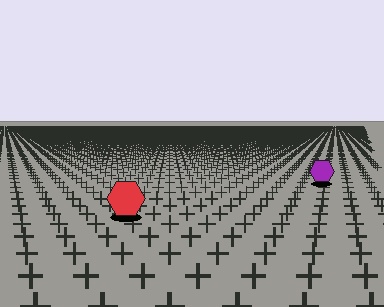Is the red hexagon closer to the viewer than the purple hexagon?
Yes. The red hexagon is closer — you can tell from the texture gradient: the ground texture is coarser near it.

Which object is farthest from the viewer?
The purple hexagon is farthest from the viewer. It appears smaller and the ground texture around it is denser.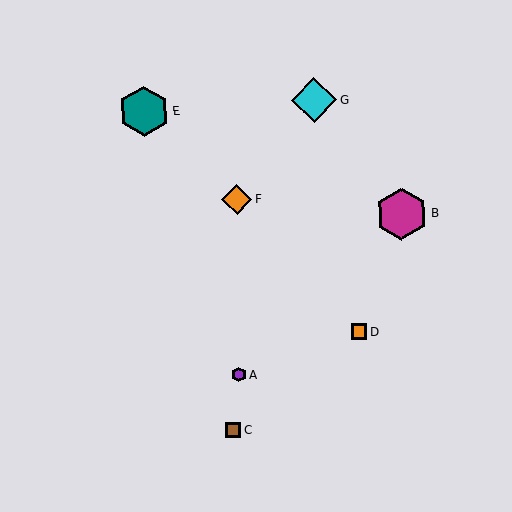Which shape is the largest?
The magenta hexagon (labeled B) is the largest.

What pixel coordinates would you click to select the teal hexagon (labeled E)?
Click at (144, 111) to select the teal hexagon E.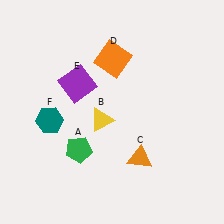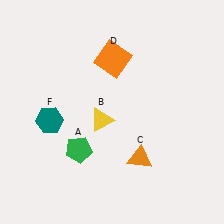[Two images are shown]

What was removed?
The purple square (E) was removed in Image 2.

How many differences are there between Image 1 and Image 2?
There is 1 difference between the two images.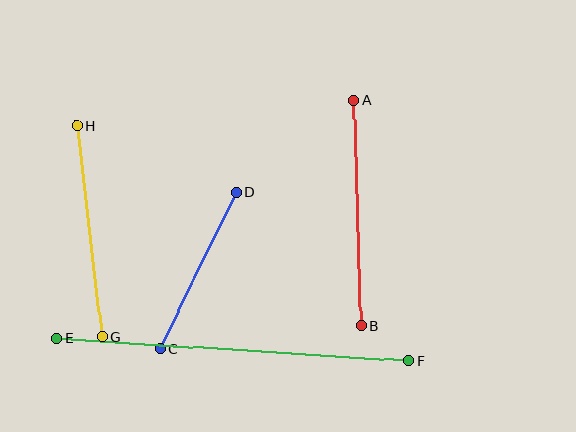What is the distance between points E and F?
The distance is approximately 353 pixels.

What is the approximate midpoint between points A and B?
The midpoint is at approximately (357, 213) pixels.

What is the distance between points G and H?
The distance is approximately 212 pixels.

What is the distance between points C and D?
The distance is approximately 173 pixels.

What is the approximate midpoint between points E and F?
The midpoint is at approximately (232, 350) pixels.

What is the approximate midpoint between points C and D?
The midpoint is at approximately (198, 270) pixels.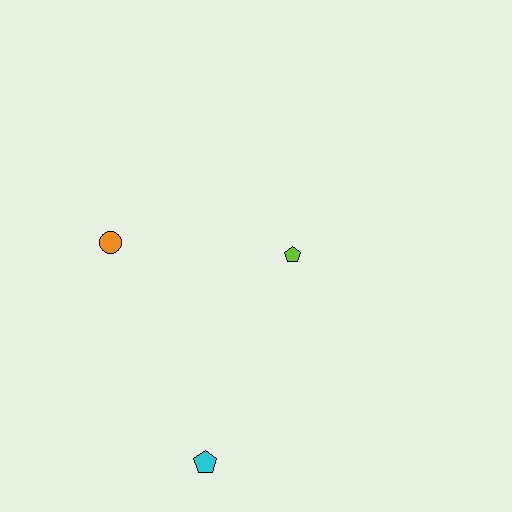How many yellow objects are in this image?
There are no yellow objects.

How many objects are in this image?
There are 3 objects.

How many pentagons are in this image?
There are 2 pentagons.